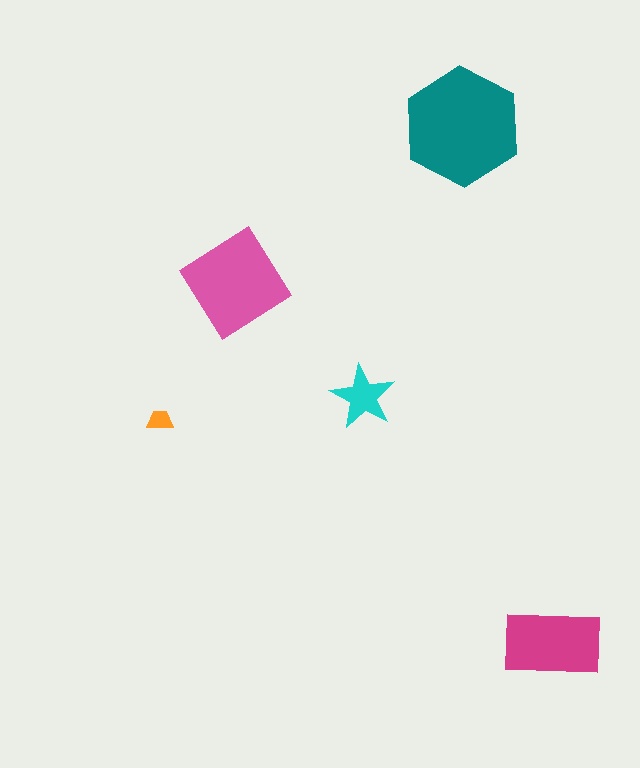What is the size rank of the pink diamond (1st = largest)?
2nd.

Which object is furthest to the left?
The orange trapezoid is leftmost.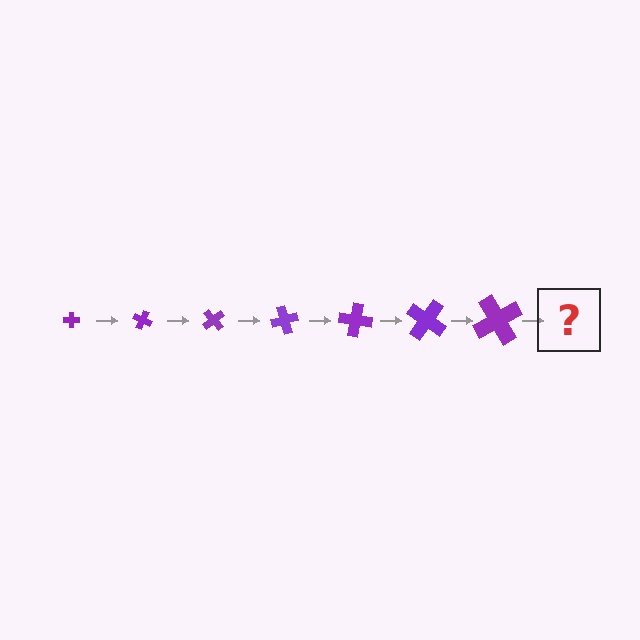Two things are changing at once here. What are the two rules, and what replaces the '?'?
The two rules are that the cross grows larger each step and it rotates 25 degrees each step. The '?' should be a cross, larger than the previous one and rotated 175 degrees from the start.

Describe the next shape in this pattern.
It should be a cross, larger than the previous one and rotated 175 degrees from the start.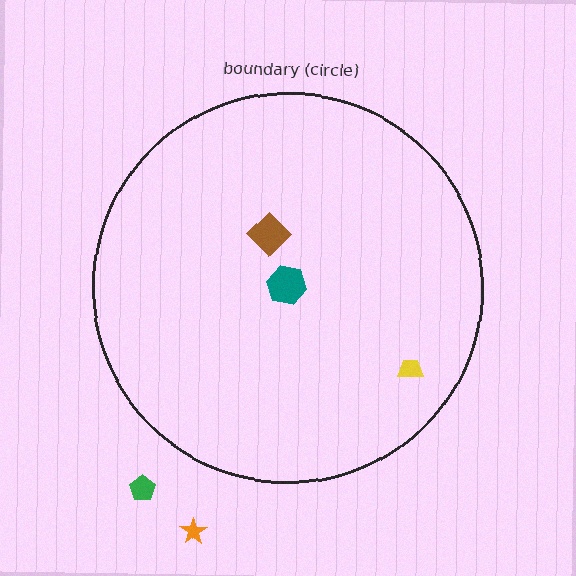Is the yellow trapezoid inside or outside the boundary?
Inside.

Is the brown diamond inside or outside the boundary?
Inside.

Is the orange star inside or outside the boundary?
Outside.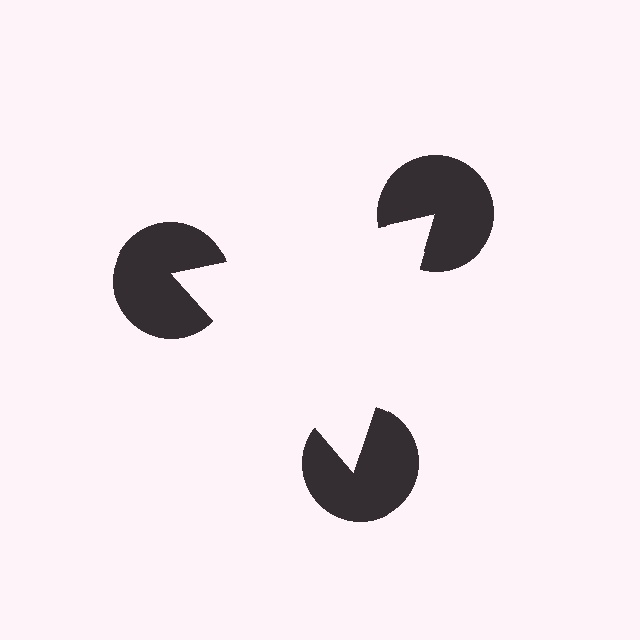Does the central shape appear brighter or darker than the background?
It typically appears slightly brighter than the background, even though no actual brightness change is drawn.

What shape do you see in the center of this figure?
An illusory triangle — its edges are inferred from the aligned wedge cuts in the pac-man discs, not physically drawn.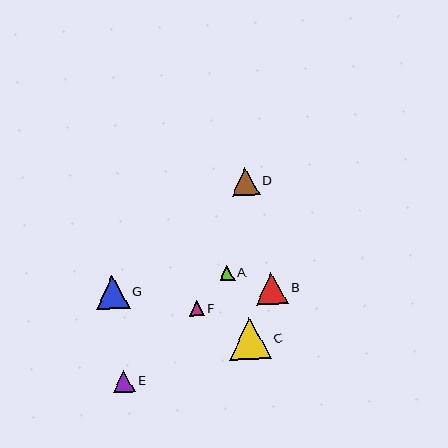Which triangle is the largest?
Triangle C is the largest with a size of approximately 42 pixels.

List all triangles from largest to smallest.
From largest to smallest: C, G, B, D, E, F, A.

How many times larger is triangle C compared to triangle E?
Triangle C is approximately 1.9 times the size of triangle E.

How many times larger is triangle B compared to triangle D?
Triangle B is approximately 1.2 times the size of triangle D.